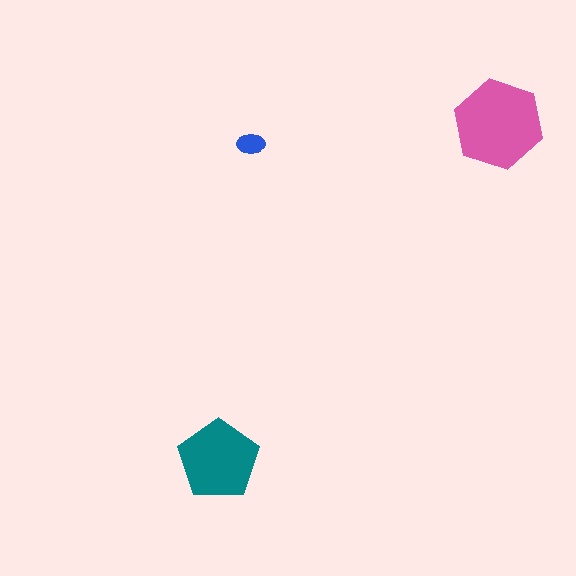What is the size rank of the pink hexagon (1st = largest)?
1st.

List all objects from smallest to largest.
The blue ellipse, the teal pentagon, the pink hexagon.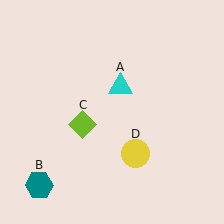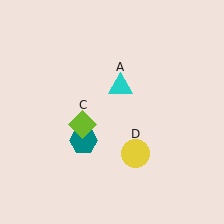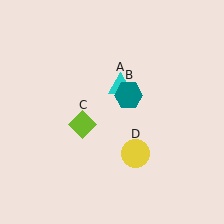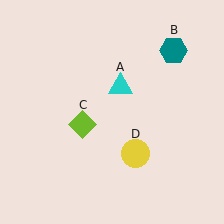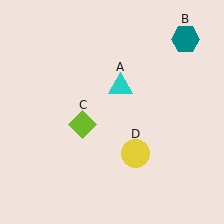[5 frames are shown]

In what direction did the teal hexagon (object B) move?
The teal hexagon (object B) moved up and to the right.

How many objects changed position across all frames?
1 object changed position: teal hexagon (object B).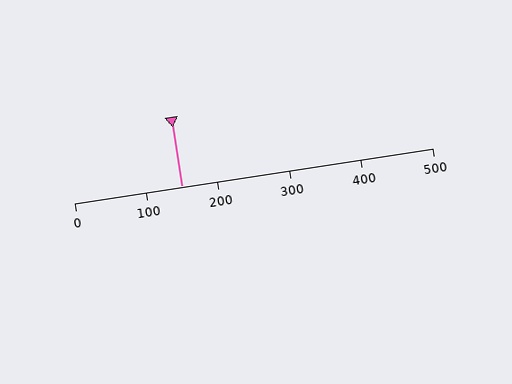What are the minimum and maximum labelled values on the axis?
The axis runs from 0 to 500.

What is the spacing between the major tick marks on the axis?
The major ticks are spaced 100 apart.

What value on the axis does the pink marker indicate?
The marker indicates approximately 150.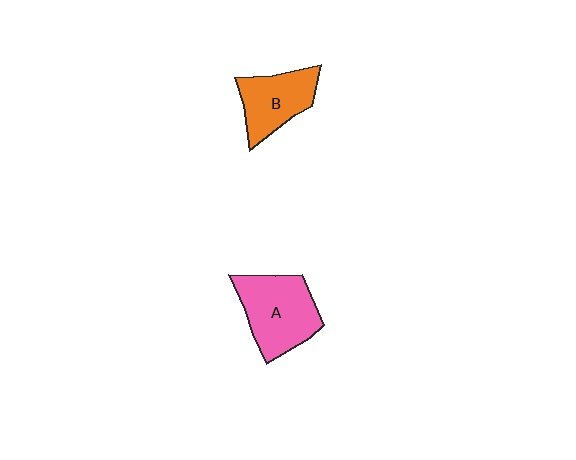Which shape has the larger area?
Shape A (pink).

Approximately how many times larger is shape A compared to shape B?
Approximately 1.3 times.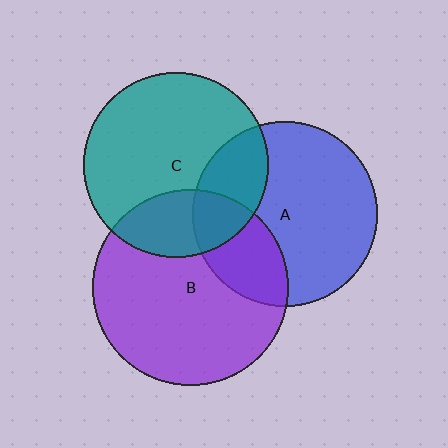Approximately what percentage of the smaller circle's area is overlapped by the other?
Approximately 25%.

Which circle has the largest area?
Circle B (purple).